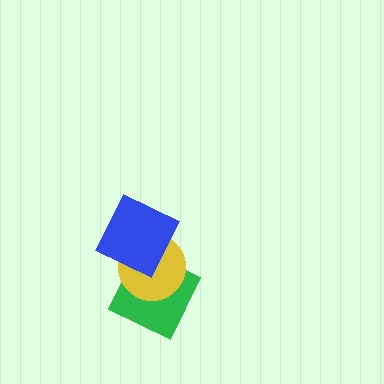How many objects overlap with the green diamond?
2 objects overlap with the green diamond.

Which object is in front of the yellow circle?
The blue diamond is in front of the yellow circle.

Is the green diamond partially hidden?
Yes, it is partially covered by another shape.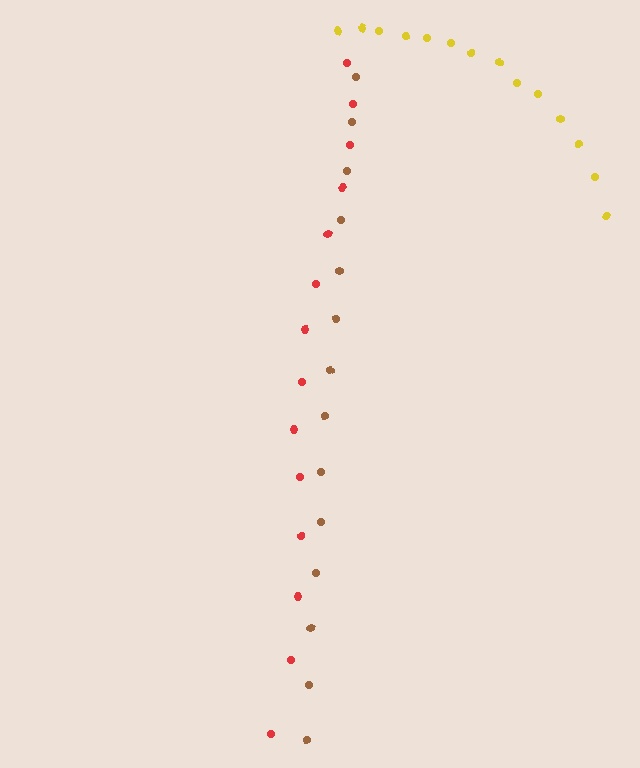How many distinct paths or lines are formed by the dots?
There are 3 distinct paths.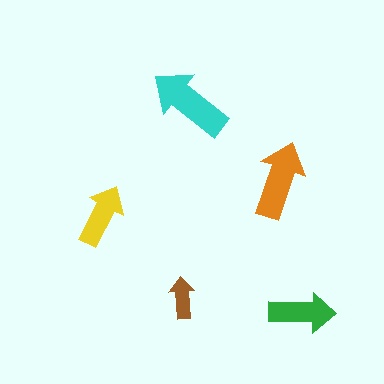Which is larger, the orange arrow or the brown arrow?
The orange one.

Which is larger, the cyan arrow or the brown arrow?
The cyan one.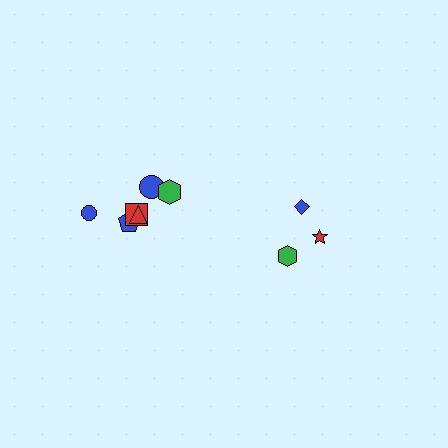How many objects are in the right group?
There are 3 objects.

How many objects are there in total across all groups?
There are 9 objects.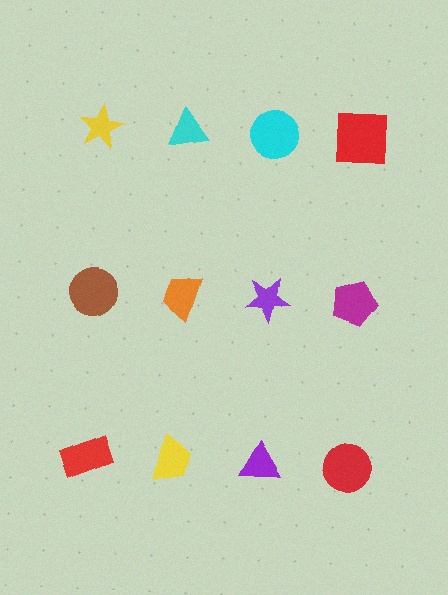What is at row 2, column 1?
A brown circle.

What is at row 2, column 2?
An orange trapezoid.